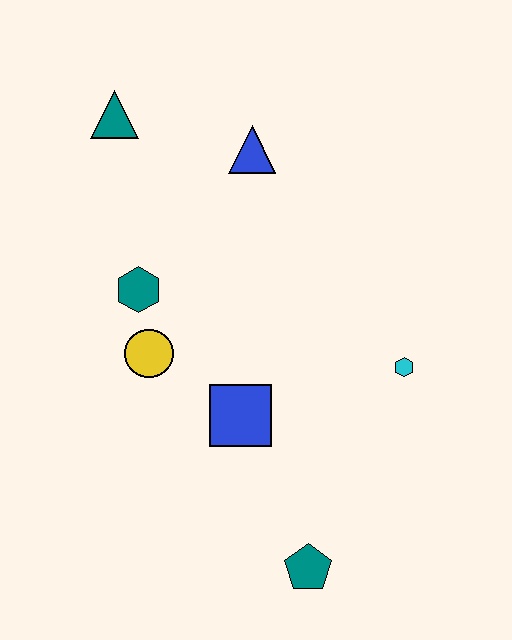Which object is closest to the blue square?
The yellow circle is closest to the blue square.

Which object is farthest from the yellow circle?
The teal pentagon is farthest from the yellow circle.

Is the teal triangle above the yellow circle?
Yes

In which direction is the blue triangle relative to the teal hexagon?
The blue triangle is above the teal hexagon.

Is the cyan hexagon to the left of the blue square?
No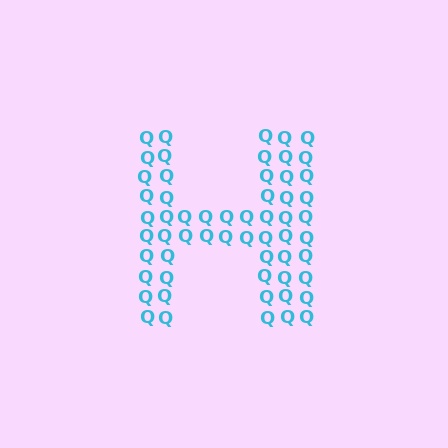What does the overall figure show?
The overall figure shows the letter H.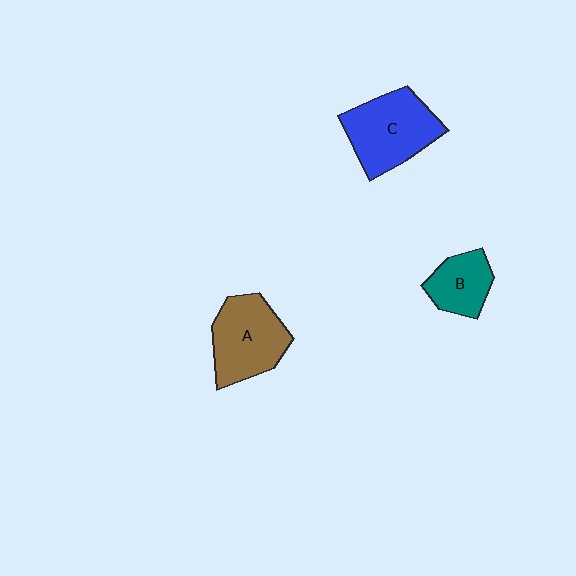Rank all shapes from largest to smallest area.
From largest to smallest: C (blue), A (brown), B (teal).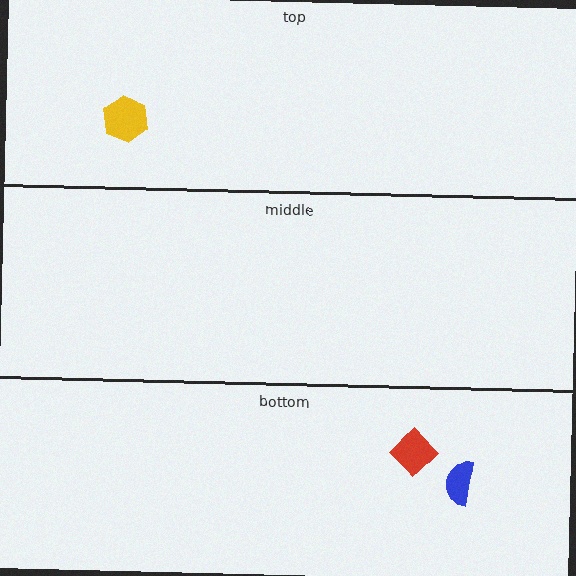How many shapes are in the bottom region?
2.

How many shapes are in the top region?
1.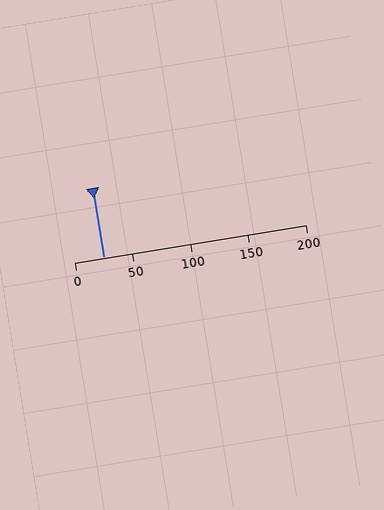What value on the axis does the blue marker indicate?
The marker indicates approximately 25.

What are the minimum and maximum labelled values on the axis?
The axis runs from 0 to 200.